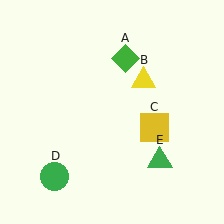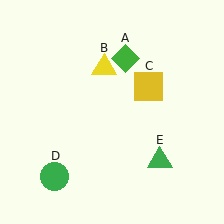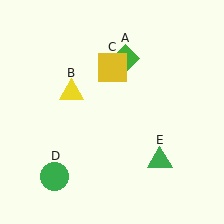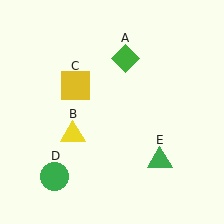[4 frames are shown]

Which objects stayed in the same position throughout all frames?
Green diamond (object A) and green circle (object D) and green triangle (object E) remained stationary.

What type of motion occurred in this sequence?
The yellow triangle (object B), yellow square (object C) rotated counterclockwise around the center of the scene.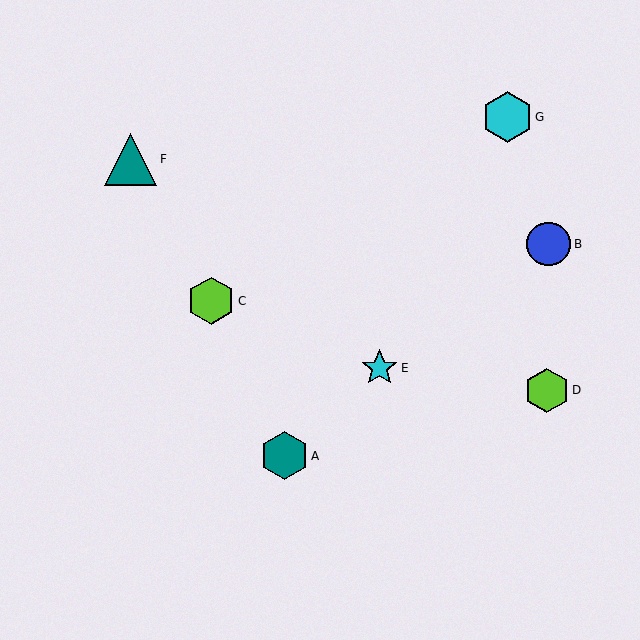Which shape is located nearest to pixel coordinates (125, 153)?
The teal triangle (labeled F) at (131, 159) is nearest to that location.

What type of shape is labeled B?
Shape B is a blue circle.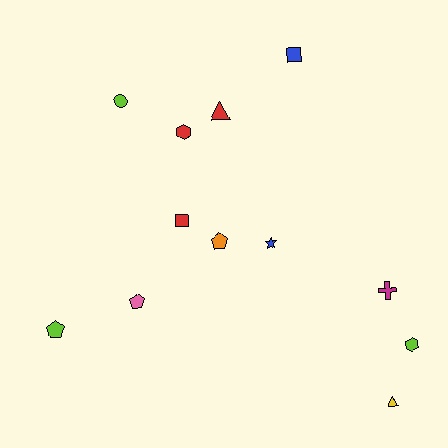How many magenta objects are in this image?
There is 1 magenta object.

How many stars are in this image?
There is 1 star.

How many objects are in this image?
There are 12 objects.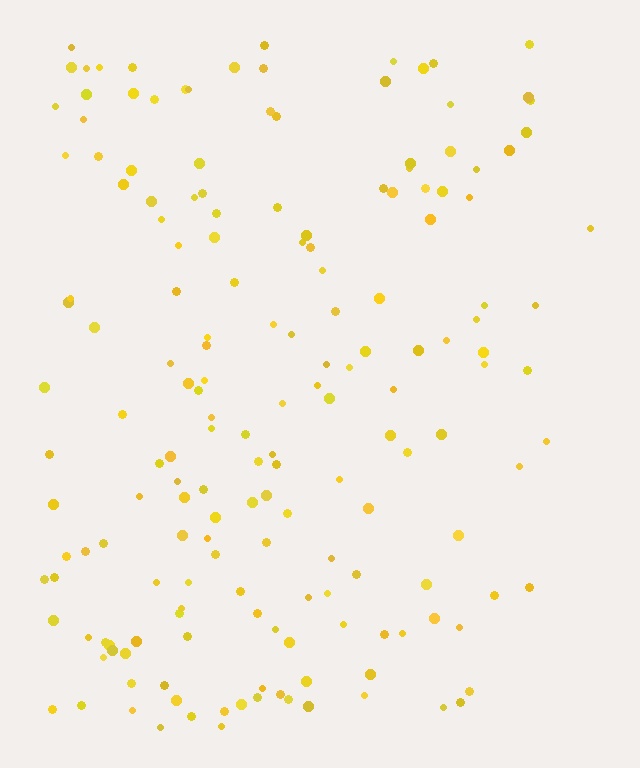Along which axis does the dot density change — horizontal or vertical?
Horizontal.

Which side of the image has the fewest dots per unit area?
The right.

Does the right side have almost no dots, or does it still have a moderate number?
Still a moderate number, just noticeably fewer than the left.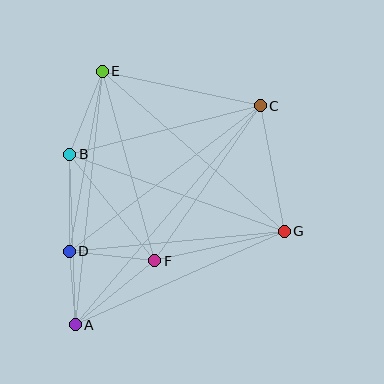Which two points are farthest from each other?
Points A and C are farthest from each other.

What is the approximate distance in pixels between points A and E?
The distance between A and E is approximately 255 pixels.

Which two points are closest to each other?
Points A and D are closest to each other.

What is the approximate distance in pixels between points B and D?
The distance between B and D is approximately 97 pixels.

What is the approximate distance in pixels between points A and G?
The distance between A and G is approximately 229 pixels.